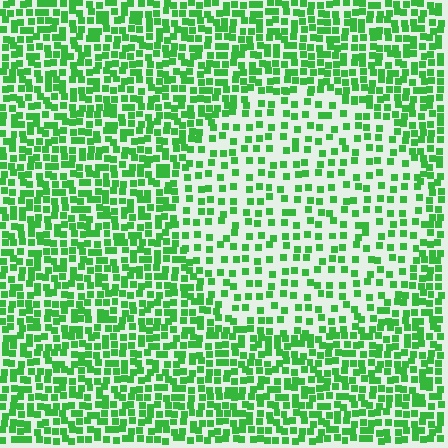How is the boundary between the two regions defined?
The boundary is defined by a change in element density (approximately 2.0x ratio). All elements are the same color, size, and shape.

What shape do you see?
I see a circle.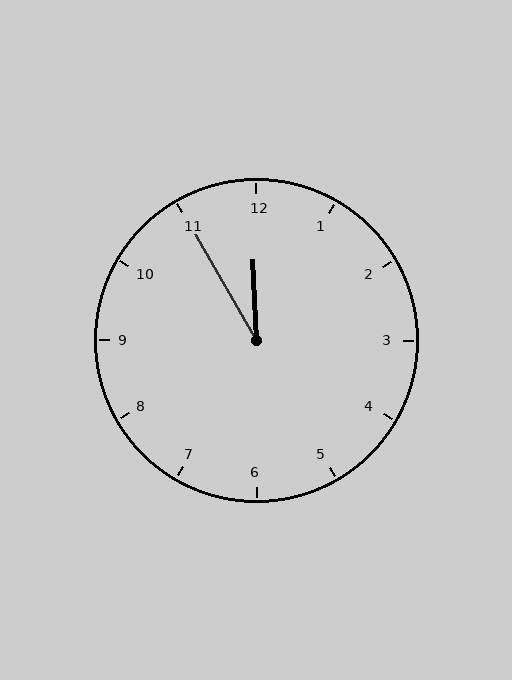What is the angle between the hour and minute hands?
Approximately 28 degrees.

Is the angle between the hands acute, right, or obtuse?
It is acute.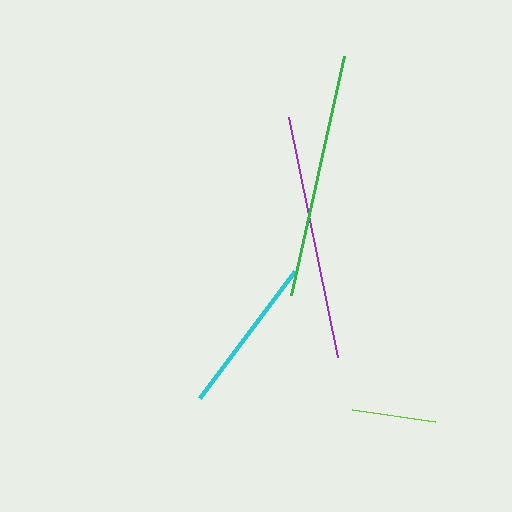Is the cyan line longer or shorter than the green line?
The green line is longer than the cyan line.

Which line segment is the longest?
The purple line is the longest at approximately 245 pixels.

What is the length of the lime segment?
The lime segment is approximately 84 pixels long.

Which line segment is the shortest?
The lime line is the shortest at approximately 84 pixels.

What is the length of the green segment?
The green segment is approximately 244 pixels long.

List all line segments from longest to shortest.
From longest to shortest: purple, green, cyan, lime.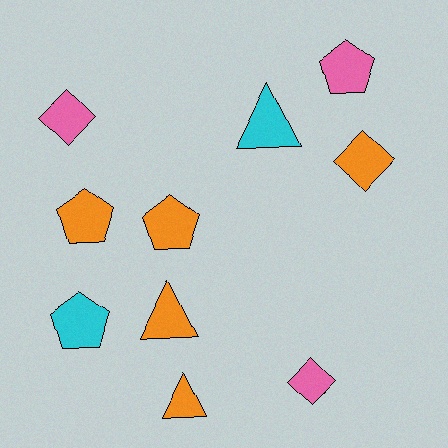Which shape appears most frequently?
Pentagon, with 4 objects.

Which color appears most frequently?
Orange, with 5 objects.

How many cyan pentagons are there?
There is 1 cyan pentagon.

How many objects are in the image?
There are 10 objects.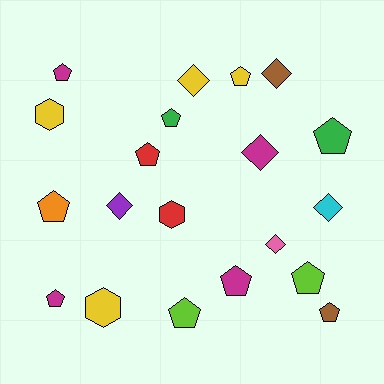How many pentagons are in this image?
There are 11 pentagons.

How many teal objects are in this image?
There are no teal objects.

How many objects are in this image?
There are 20 objects.